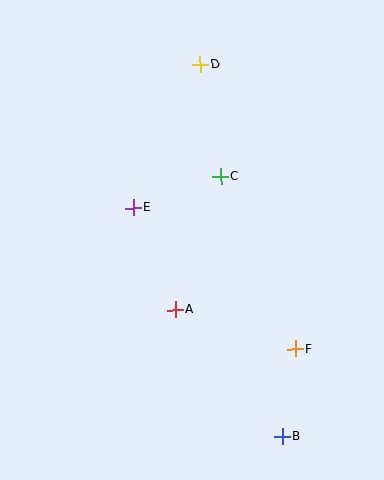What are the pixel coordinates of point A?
Point A is at (175, 310).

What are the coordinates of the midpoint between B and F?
The midpoint between B and F is at (289, 393).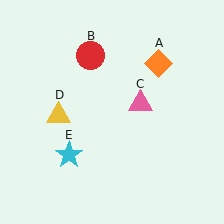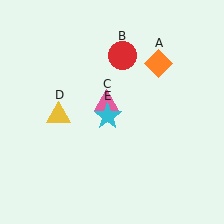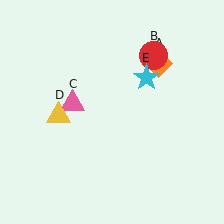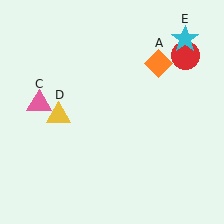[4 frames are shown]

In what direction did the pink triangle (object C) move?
The pink triangle (object C) moved left.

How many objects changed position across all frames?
3 objects changed position: red circle (object B), pink triangle (object C), cyan star (object E).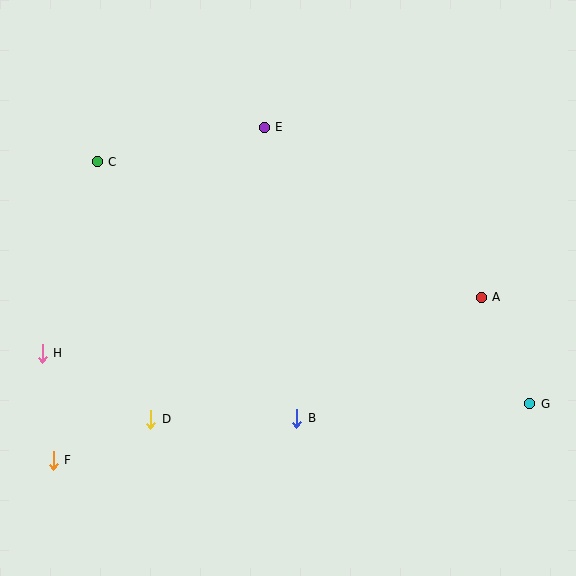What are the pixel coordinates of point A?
Point A is at (481, 298).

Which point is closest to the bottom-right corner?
Point G is closest to the bottom-right corner.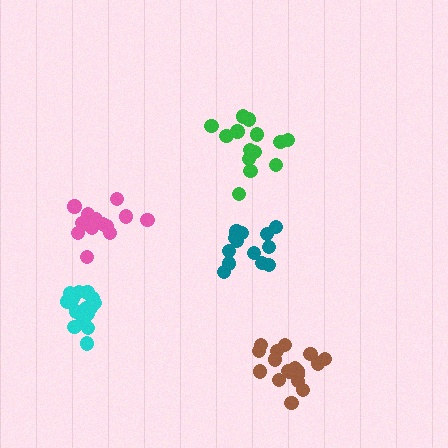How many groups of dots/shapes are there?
There are 5 groups.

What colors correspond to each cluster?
The clusters are colored: green, cyan, brown, teal, pink.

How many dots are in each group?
Group 1: 15 dots, Group 2: 15 dots, Group 3: 18 dots, Group 4: 14 dots, Group 5: 15 dots (77 total).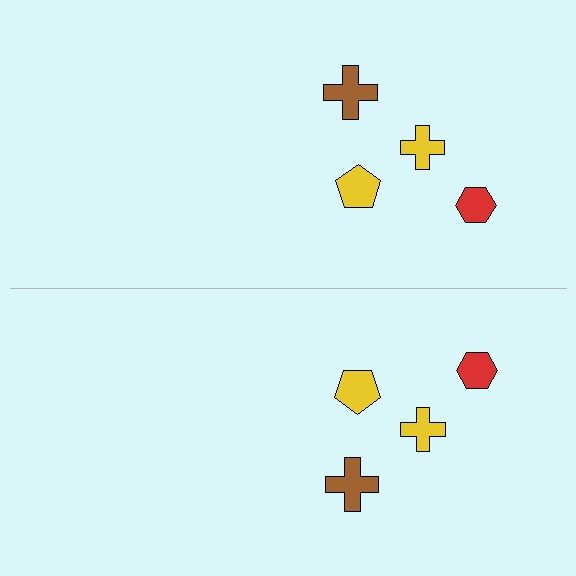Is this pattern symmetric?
Yes, this pattern has bilateral (reflection) symmetry.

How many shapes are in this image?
There are 8 shapes in this image.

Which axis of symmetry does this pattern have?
The pattern has a horizontal axis of symmetry running through the center of the image.